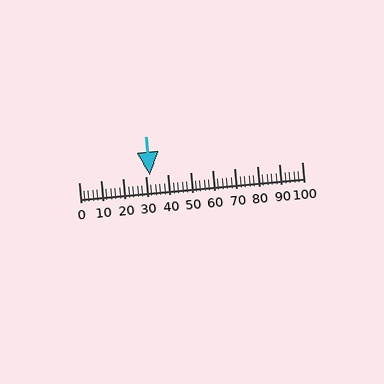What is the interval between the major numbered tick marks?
The major tick marks are spaced 10 units apart.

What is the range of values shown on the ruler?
The ruler shows values from 0 to 100.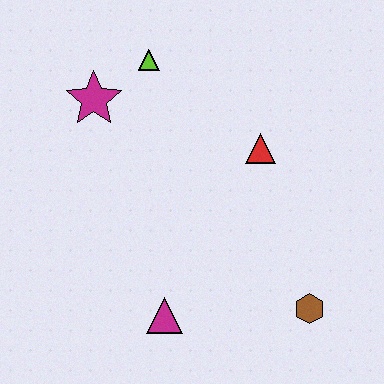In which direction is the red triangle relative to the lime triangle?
The red triangle is to the right of the lime triangle.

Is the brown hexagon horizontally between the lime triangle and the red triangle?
No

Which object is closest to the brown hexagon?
The magenta triangle is closest to the brown hexagon.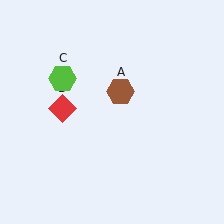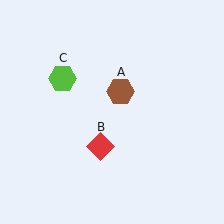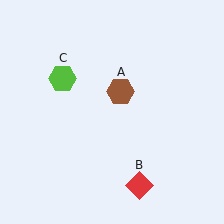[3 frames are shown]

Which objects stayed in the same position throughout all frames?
Brown hexagon (object A) and lime hexagon (object C) remained stationary.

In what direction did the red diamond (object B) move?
The red diamond (object B) moved down and to the right.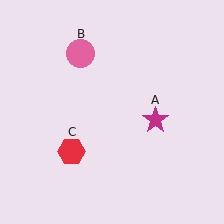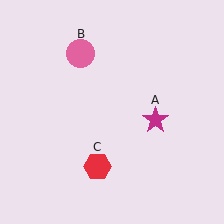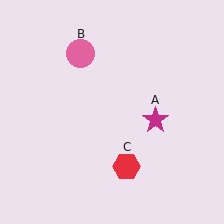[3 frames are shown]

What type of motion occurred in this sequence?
The red hexagon (object C) rotated counterclockwise around the center of the scene.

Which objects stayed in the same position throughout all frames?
Magenta star (object A) and pink circle (object B) remained stationary.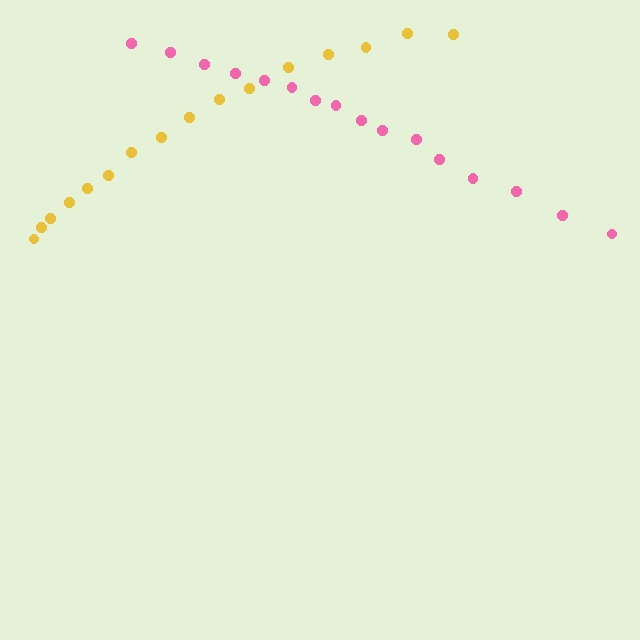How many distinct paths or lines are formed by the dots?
There are 2 distinct paths.